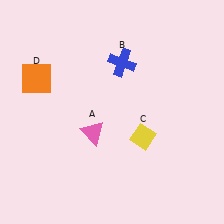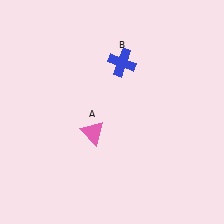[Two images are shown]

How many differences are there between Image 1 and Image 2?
There are 2 differences between the two images.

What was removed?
The yellow diamond (C), the orange square (D) were removed in Image 2.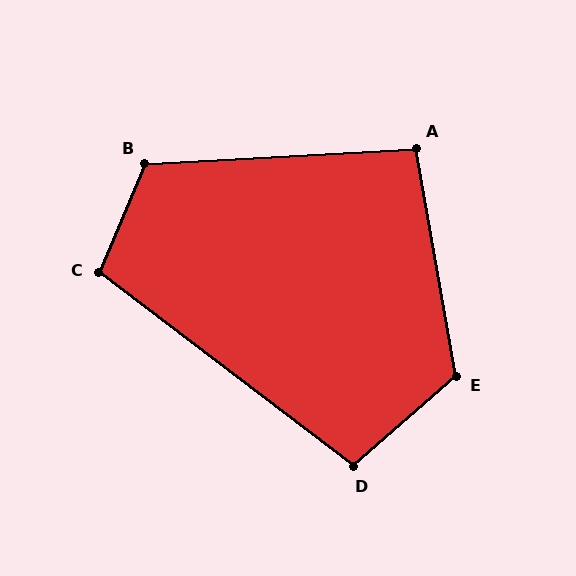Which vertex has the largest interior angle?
E, at approximately 121 degrees.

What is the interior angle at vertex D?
Approximately 101 degrees (obtuse).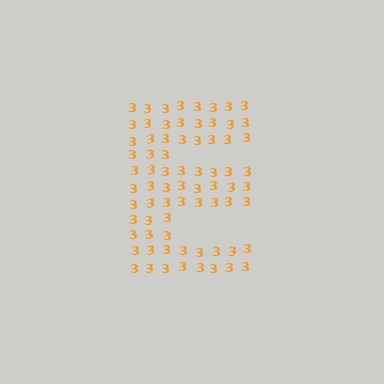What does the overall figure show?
The overall figure shows the letter E.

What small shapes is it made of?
It is made of small digit 3's.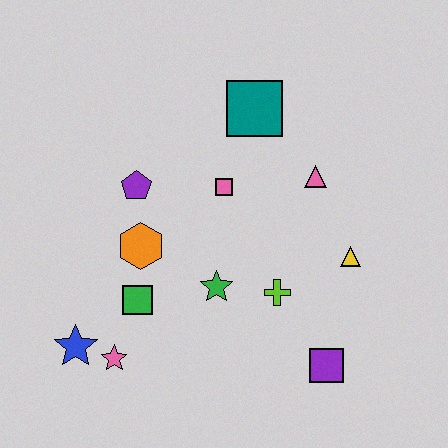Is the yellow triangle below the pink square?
Yes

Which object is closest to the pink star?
The blue star is closest to the pink star.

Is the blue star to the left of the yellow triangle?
Yes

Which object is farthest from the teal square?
The blue star is farthest from the teal square.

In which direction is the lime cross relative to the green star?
The lime cross is to the right of the green star.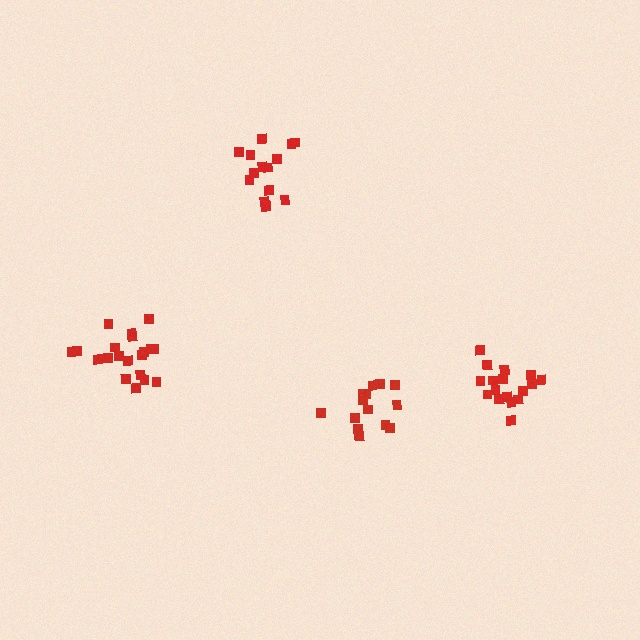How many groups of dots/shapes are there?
There are 4 groups.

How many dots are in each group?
Group 1: 14 dots, Group 2: 14 dots, Group 3: 17 dots, Group 4: 20 dots (65 total).